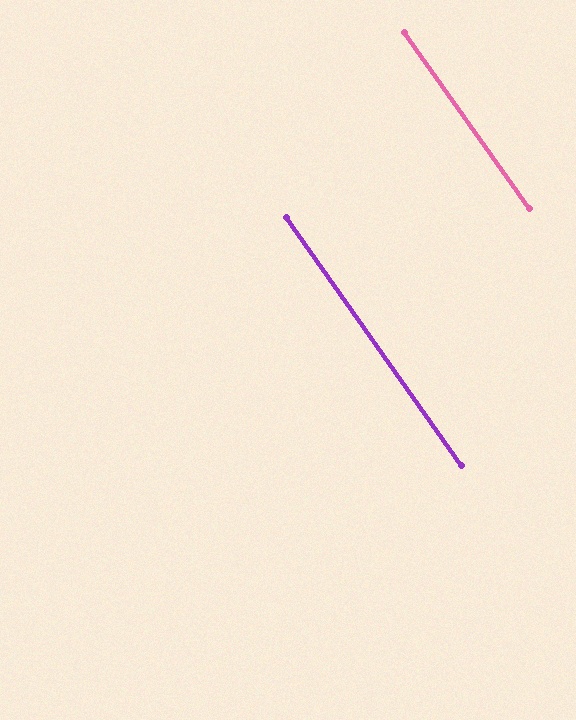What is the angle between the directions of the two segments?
Approximately 0 degrees.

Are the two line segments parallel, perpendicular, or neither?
Parallel — their directions differ by only 0.1°.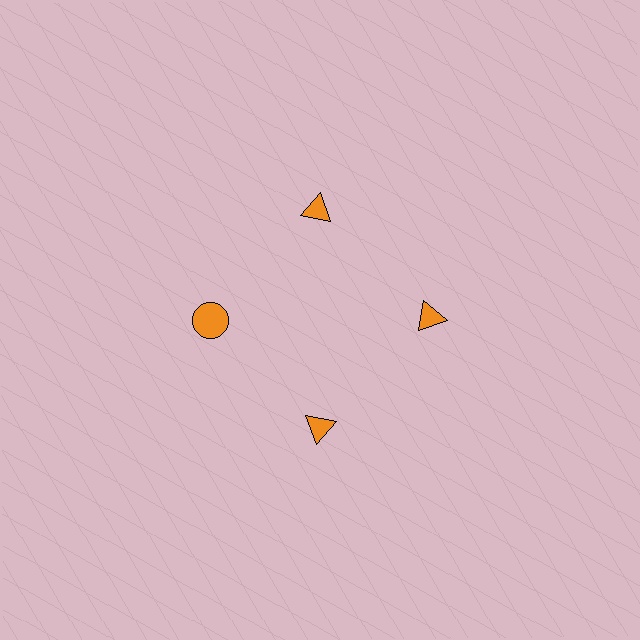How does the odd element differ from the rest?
It has a different shape: circle instead of triangle.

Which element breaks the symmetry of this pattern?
The orange circle at roughly the 9 o'clock position breaks the symmetry. All other shapes are orange triangles.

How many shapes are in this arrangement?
There are 4 shapes arranged in a ring pattern.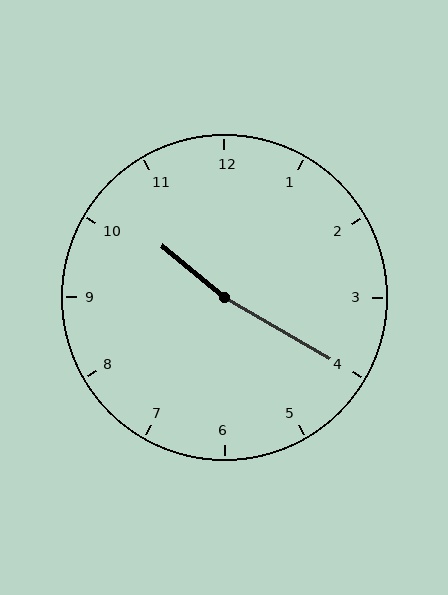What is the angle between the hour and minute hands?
Approximately 170 degrees.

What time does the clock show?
10:20.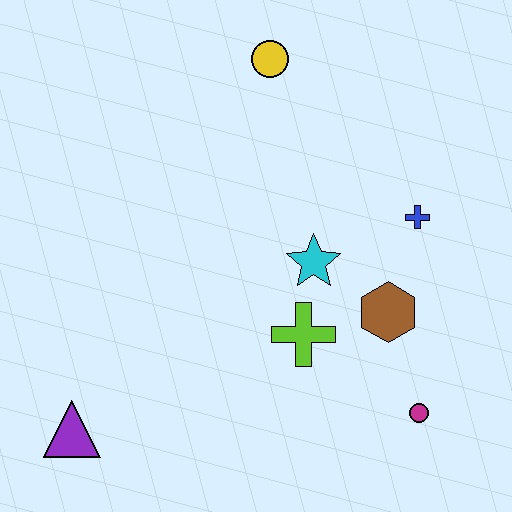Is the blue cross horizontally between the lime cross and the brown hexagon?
No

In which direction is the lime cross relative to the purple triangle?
The lime cross is to the right of the purple triangle.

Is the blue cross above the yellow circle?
No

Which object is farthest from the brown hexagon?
The purple triangle is farthest from the brown hexagon.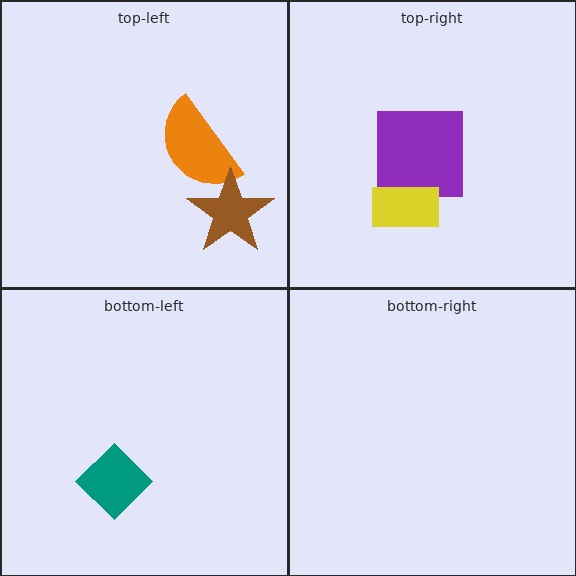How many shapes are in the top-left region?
2.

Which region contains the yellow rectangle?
The top-right region.